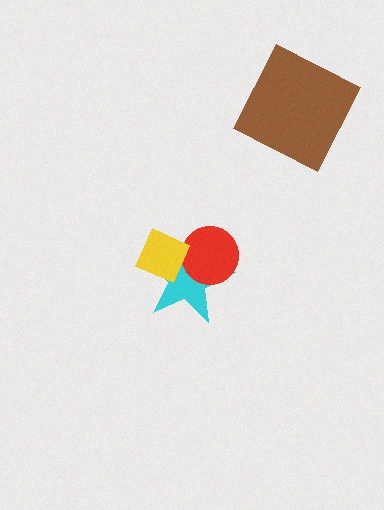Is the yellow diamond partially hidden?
No, no other shape covers it.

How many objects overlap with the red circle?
2 objects overlap with the red circle.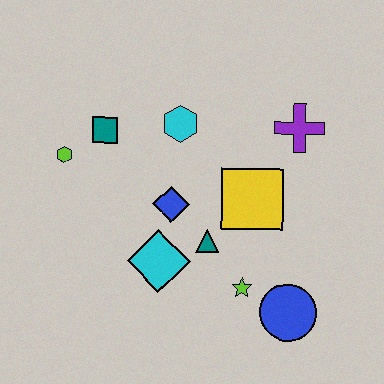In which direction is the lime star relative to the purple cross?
The lime star is below the purple cross.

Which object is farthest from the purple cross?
The lime hexagon is farthest from the purple cross.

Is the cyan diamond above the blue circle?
Yes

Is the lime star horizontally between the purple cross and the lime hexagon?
Yes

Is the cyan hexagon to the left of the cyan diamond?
No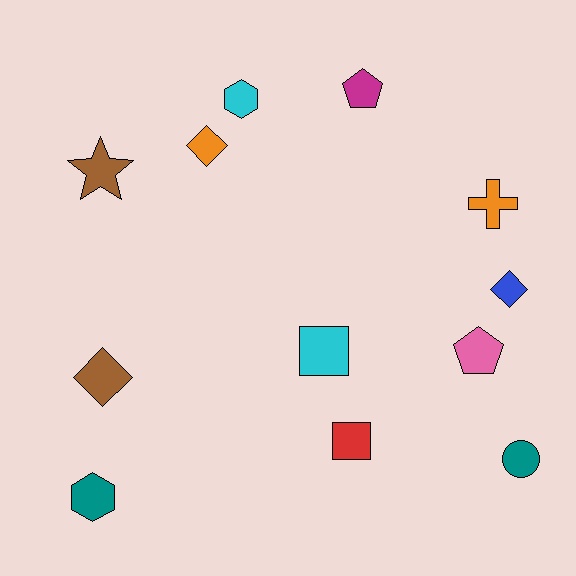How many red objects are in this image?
There is 1 red object.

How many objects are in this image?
There are 12 objects.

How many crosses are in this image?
There is 1 cross.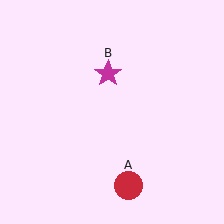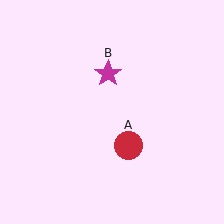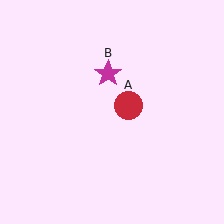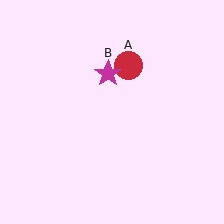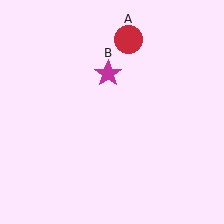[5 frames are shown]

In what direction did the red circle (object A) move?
The red circle (object A) moved up.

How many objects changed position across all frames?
1 object changed position: red circle (object A).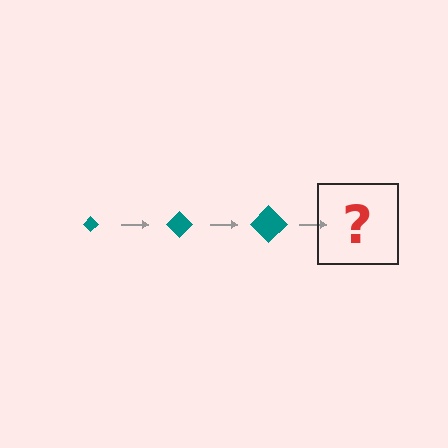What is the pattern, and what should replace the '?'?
The pattern is that the diamond gets progressively larger each step. The '?' should be a teal diamond, larger than the previous one.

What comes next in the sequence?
The next element should be a teal diamond, larger than the previous one.